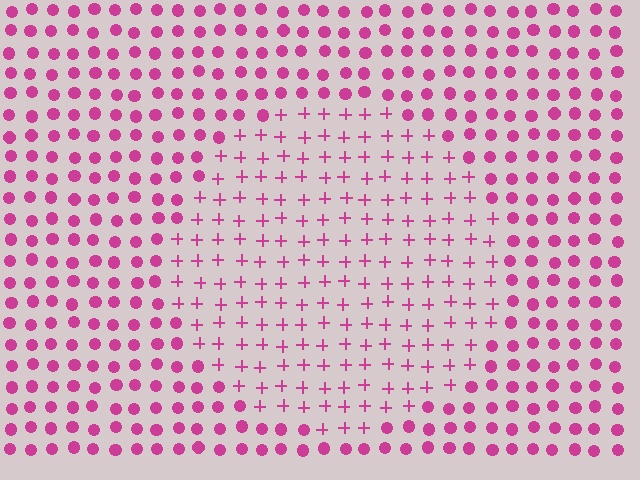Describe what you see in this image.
The image is filled with small magenta elements arranged in a uniform grid. A circle-shaped region contains plus signs, while the surrounding area contains circles. The boundary is defined purely by the change in element shape.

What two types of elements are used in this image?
The image uses plus signs inside the circle region and circles outside it.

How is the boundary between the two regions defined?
The boundary is defined by a change in element shape: plus signs inside vs. circles outside. All elements share the same color and spacing.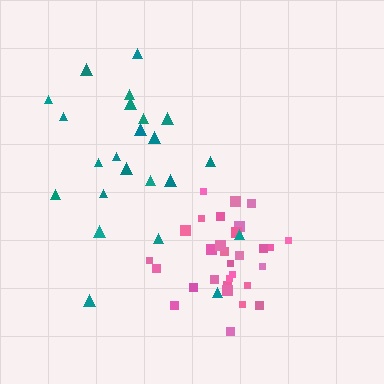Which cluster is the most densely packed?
Pink.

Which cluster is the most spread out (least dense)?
Teal.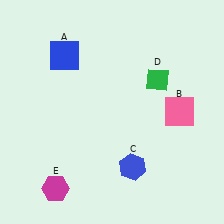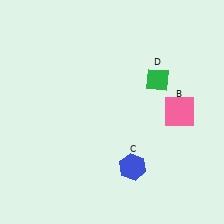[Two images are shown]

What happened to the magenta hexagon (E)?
The magenta hexagon (E) was removed in Image 2. It was in the bottom-left area of Image 1.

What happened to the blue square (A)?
The blue square (A) was removed in Image 2. It was in the top-left area of Image 1.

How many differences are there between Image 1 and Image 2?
There are 2 differences between the two images.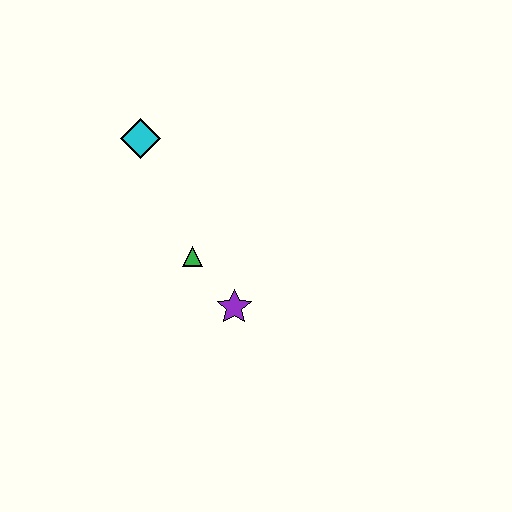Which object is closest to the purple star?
The green triangle is closest to the purple star.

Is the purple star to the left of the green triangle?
No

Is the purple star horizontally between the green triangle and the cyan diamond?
No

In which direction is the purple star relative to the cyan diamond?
The purple star is below the cyan diamond.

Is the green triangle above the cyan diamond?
No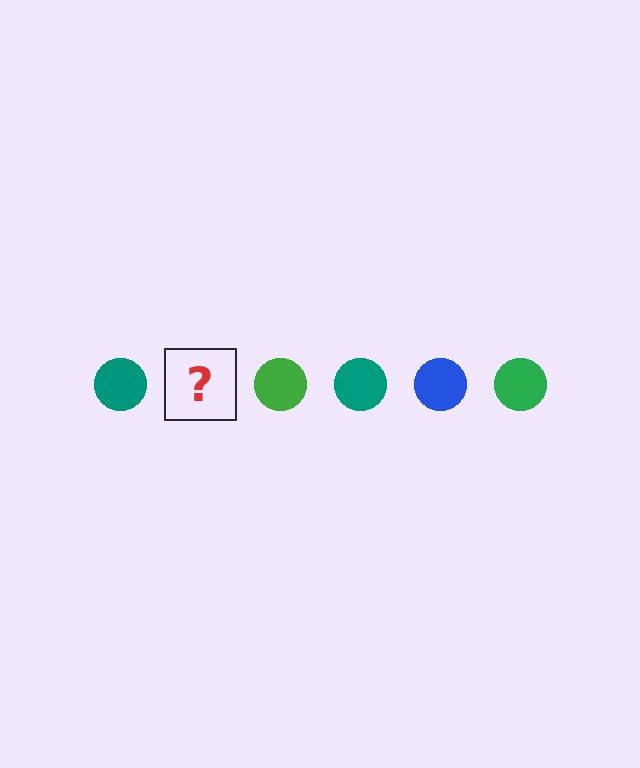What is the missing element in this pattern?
The missing element is a blue circle.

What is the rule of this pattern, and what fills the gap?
The rule is that the pattern cycles through teal, blue, green circles. The gap should be filled with a blue circle.